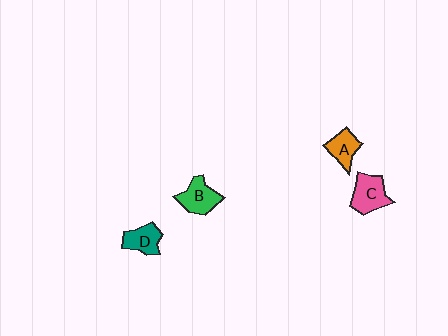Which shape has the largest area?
Shape C (pink).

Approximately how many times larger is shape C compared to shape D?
Approximately 1.3 times.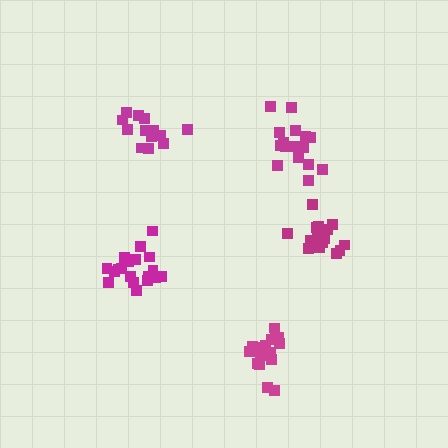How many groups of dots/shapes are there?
There are 5 groups.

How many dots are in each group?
Group 1: 17 dots, Group 2: 18 dots, Group 3: 17 dots, Group 4: 19 dots, Group 5: 13 dots (84 total).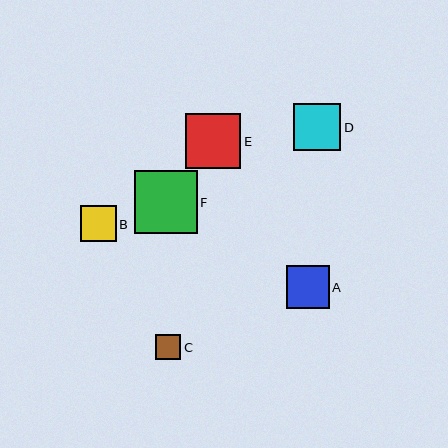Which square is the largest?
Square F is the largest with a size of approximately 63 pixels.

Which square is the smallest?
Square C is the smallest with a size of approximately 25 pixels.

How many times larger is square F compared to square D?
Square F is approximately 1.3 times the size of square D.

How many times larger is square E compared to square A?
Square E is approximately 1.3 times the size of square A.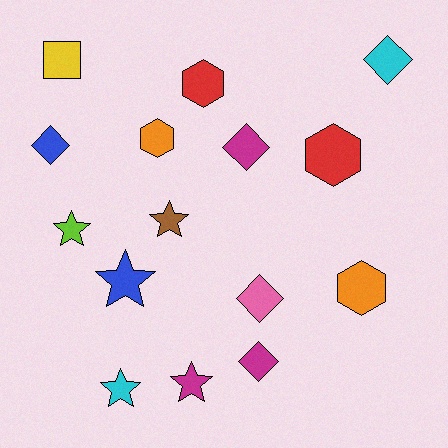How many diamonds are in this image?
There are 5 diamonds.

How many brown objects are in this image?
There is 1 brown object.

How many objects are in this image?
There are 15 objects.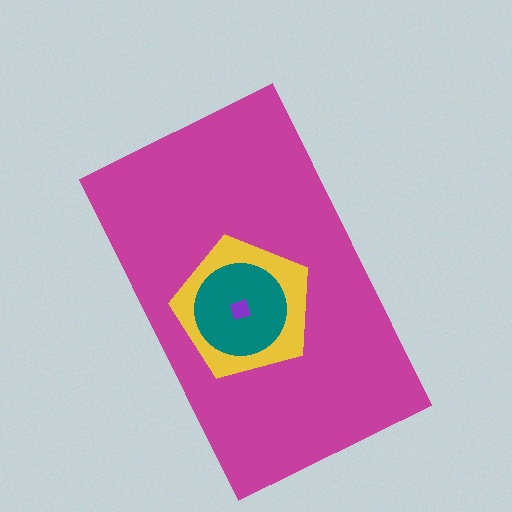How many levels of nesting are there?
4.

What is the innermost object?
The purple diamond.